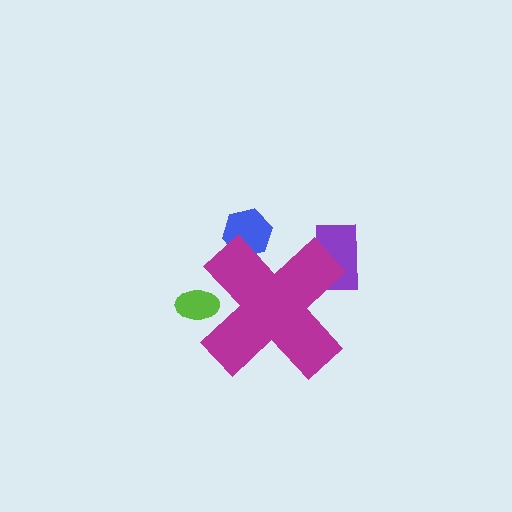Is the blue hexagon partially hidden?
Yes, the blue hexagon is partially hidden behind the magenta cross.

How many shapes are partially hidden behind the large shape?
3 shapes are partially hidden.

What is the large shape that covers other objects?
A magenta cross.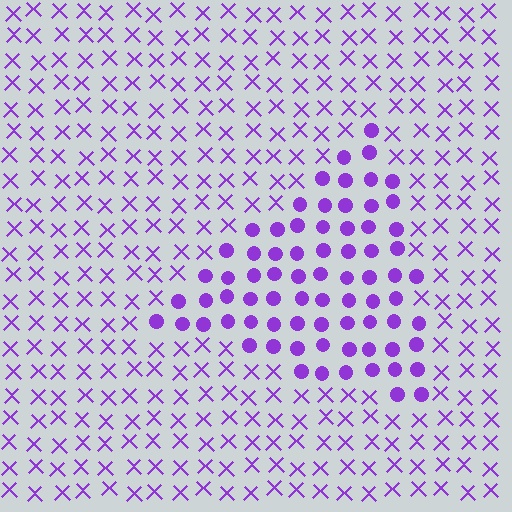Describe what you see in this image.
The image is filled with small purple elements arranged in a uniform grid. A triangle-shaped region contains circles, while the surrounding area contains X marks. The boundary is defined purely by the change in element shape.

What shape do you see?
I see a triangle.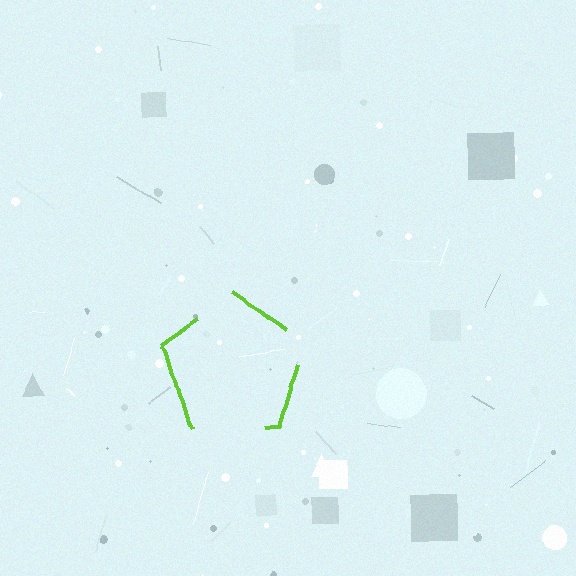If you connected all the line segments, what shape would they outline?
They would outline a pentagon.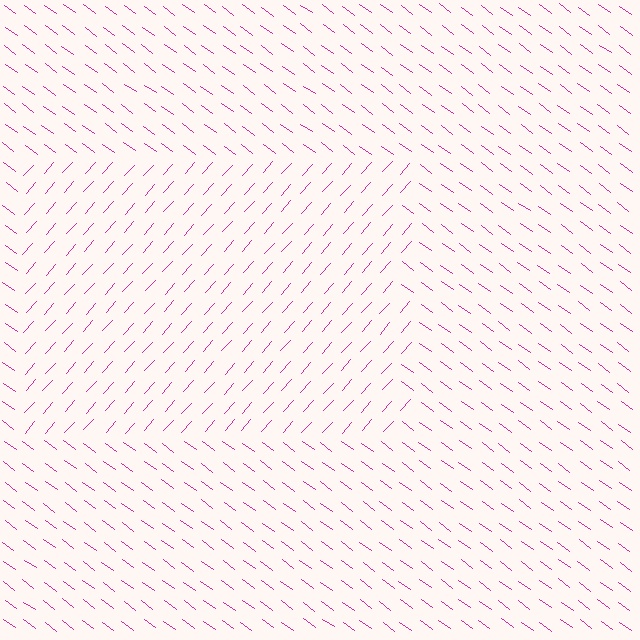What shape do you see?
I see a rectangle.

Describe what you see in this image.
The image is filled with small magenta line segments. A rectangle region in the image has lines oriented differently from the surrounding lines, creating a visible texture boundary.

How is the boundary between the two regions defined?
The boundary is defined purely by a change in line orientation (approximately 84 degrees difference). All lines are the same color and thickness.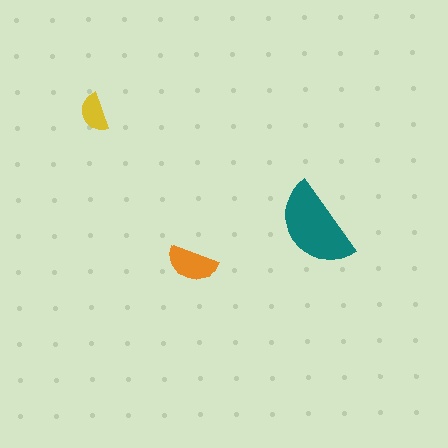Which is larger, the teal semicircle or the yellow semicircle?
The teal one.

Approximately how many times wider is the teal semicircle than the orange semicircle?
About 1.5 times wider.